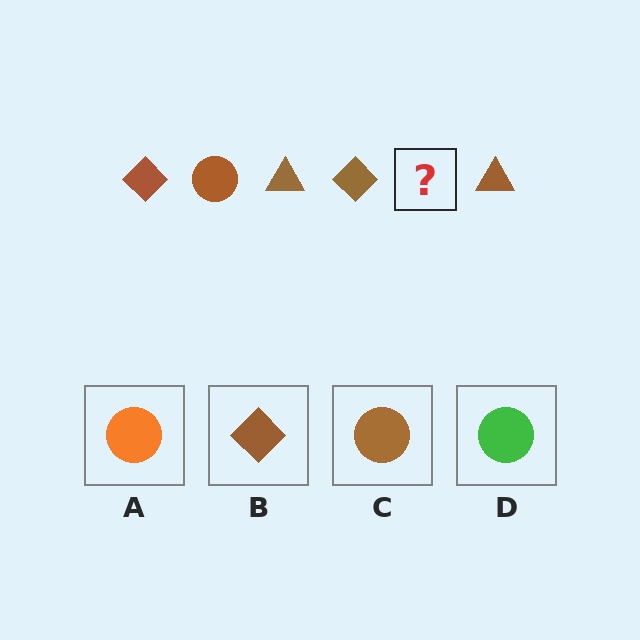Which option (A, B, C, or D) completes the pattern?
C.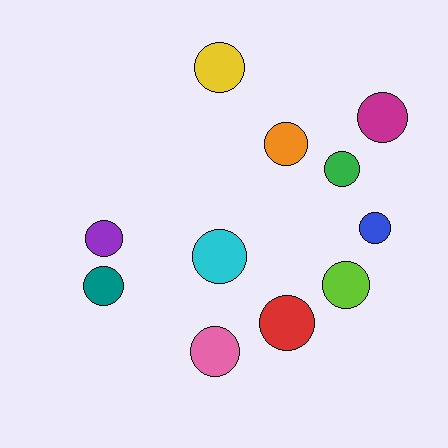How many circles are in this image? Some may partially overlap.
There are 11 circles.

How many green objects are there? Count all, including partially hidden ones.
There is 1 green object.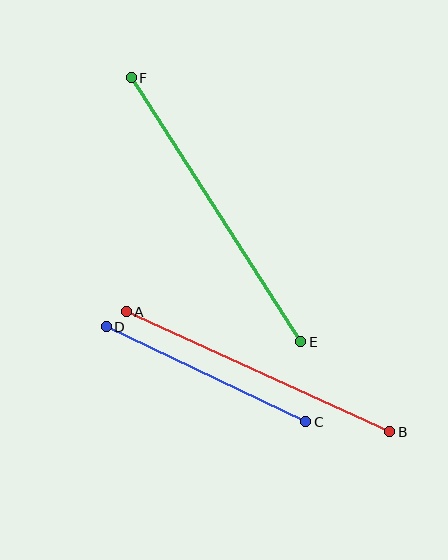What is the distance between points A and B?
The distance is approximately 290 pixels.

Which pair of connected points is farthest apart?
Points E and F are farthest apart.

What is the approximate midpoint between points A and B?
The midpoint is at approximately (258, 372) pixels.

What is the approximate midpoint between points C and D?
The midpoint is at approximately (206, 374) pixels.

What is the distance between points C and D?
The distance is approximately 221 pixels.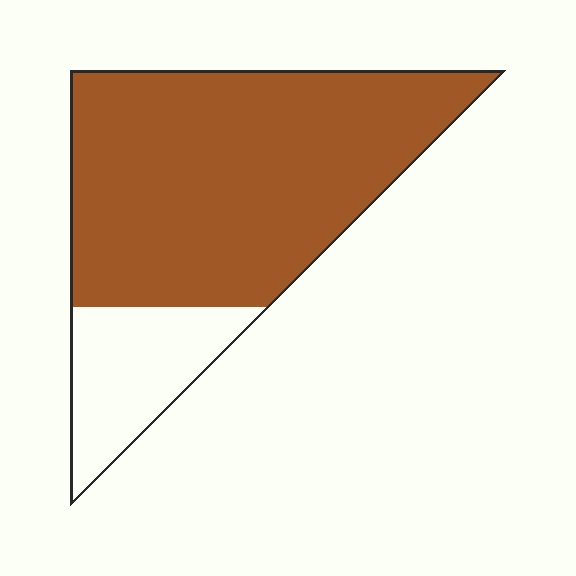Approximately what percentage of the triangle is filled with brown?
Approximately 80%.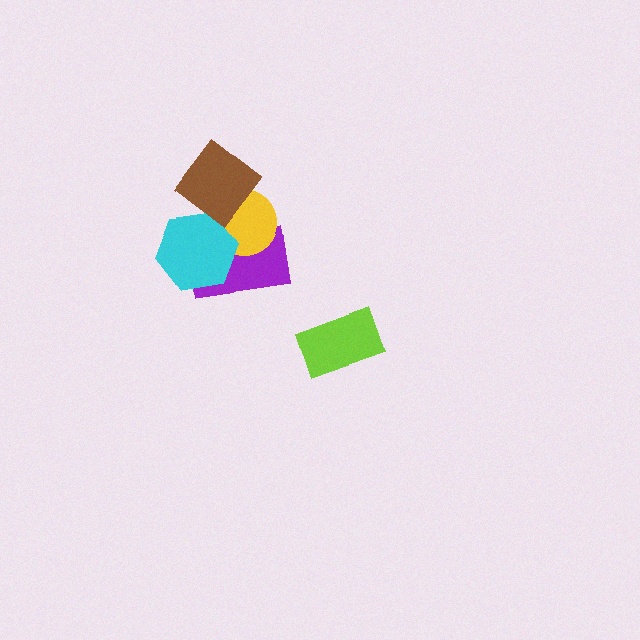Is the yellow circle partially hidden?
Yes, it is partially covered by another shape.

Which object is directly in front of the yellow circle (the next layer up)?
The cyan hexagon is directly in front of the yellow circle.